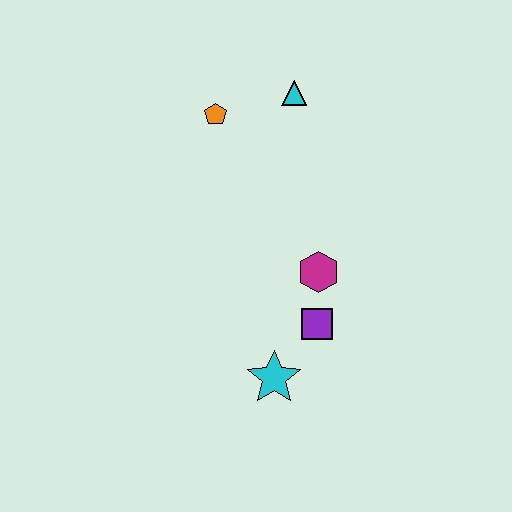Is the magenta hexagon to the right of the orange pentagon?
Yes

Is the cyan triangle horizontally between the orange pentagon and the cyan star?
No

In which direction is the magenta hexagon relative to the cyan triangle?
The magenta hexagon is below the cyan triangle.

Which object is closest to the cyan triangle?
The orange pentagon is closest to the cyan triangle.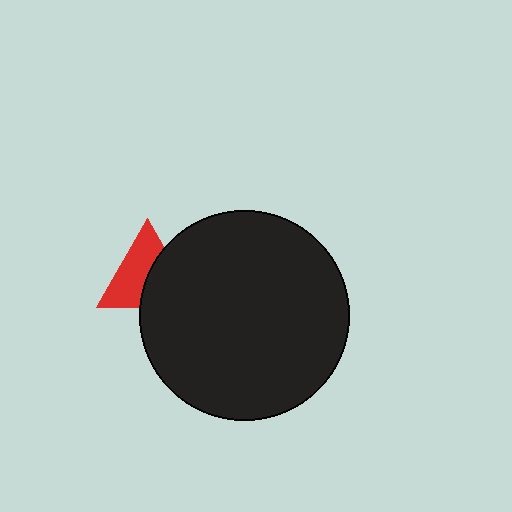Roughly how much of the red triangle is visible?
About half of it is visible (roughly 56%).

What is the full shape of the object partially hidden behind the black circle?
The partially hidden object is a red triangle.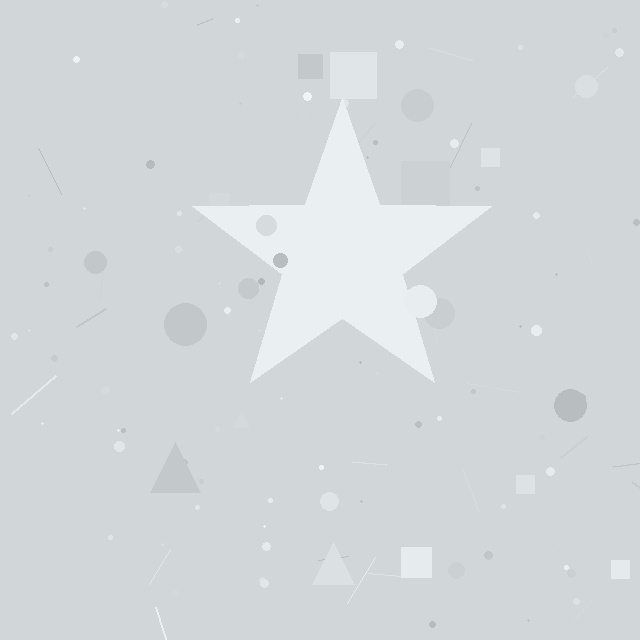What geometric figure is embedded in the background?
A star is embedded in the background.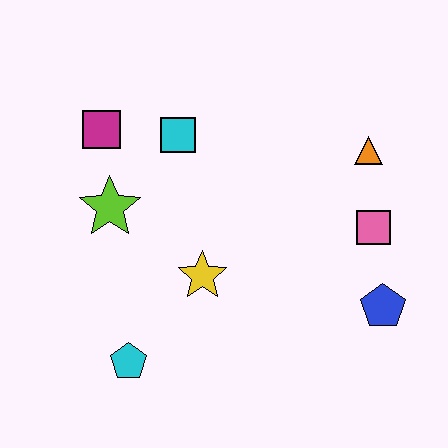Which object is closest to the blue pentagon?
The pink square is closest to the blue pentagon.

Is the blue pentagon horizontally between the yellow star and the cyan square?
No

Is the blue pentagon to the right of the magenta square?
Yes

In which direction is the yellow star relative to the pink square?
The yellow star is to the left of the pink square.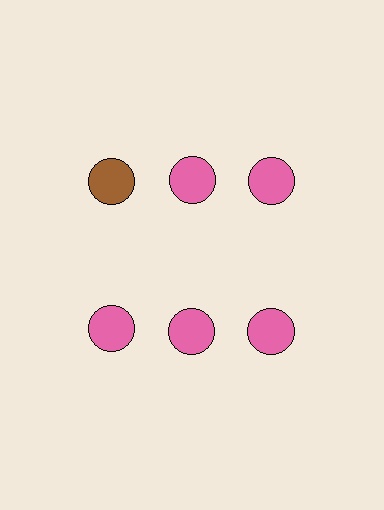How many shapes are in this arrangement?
There are 6 shapes arranged in a grid pattern.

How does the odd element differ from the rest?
It has a different color: brown instead of pink.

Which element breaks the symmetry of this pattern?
The brown circle in the top row, leftmost column breaks the symmetry. All other shapes are pink circles.